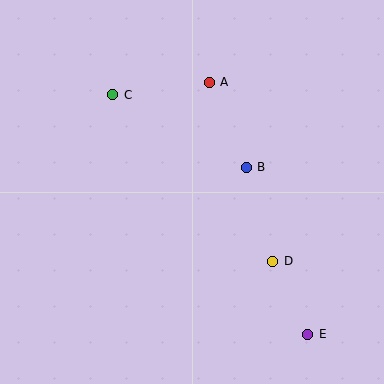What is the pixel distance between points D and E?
The distance between D and E is 81 pixels.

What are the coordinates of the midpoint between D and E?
The midpoint between D and E is at (290, 298).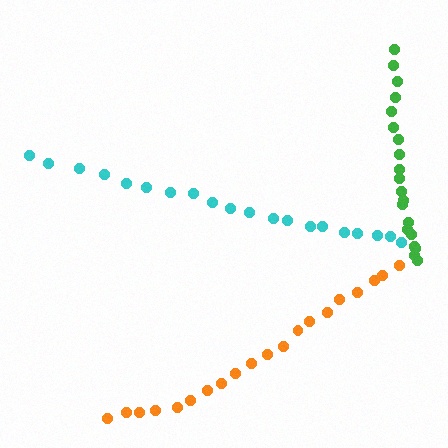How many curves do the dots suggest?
There are 3 distinct paths.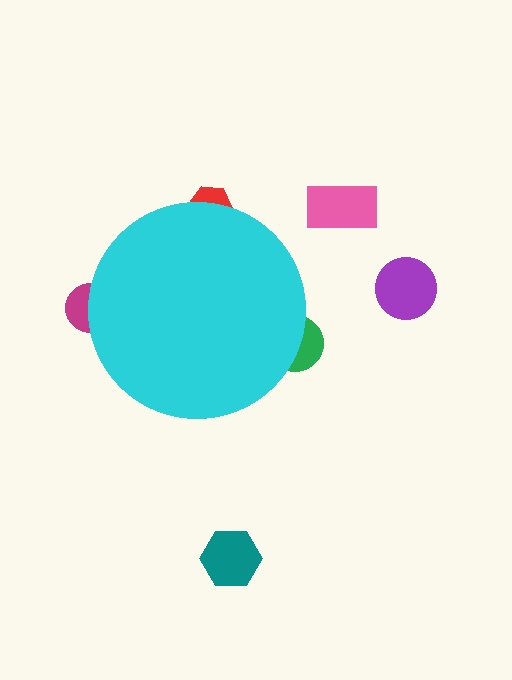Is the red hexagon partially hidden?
Yes, the red hexagon is partially hidden behind the cyan circle.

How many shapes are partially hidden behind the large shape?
3 shapes are partially hidden.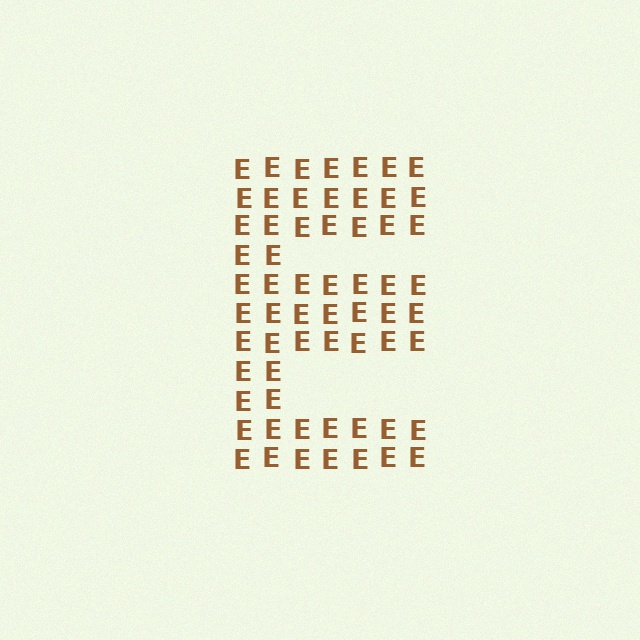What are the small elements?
The small elements are letter E's.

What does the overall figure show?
The overall figure shows the letter E.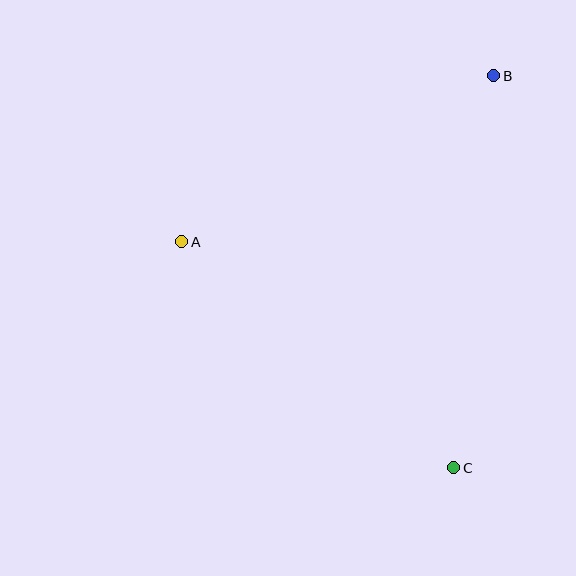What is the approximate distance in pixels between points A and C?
The distance between A and C is approximately 354 pixels.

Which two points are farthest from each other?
Points B and C are farthest from each other.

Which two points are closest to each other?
Points A and B are closest to each other.